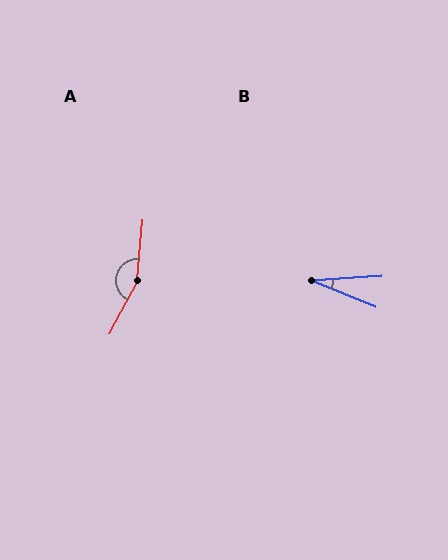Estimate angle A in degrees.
Approximately 157 degrees.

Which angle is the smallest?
B, at approximately 26 degrees.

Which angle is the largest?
A, at approximately 157 degrees.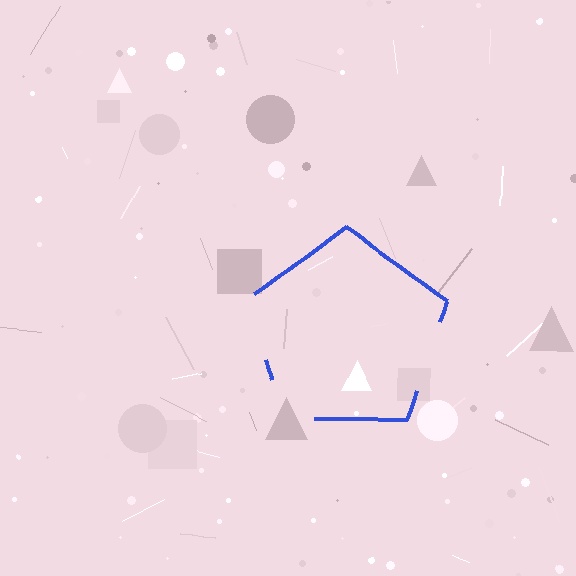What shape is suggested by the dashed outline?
The dashed outline suggests a pentagon.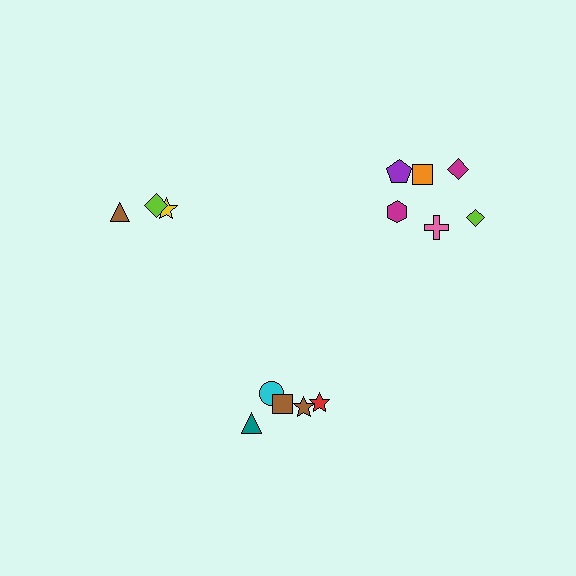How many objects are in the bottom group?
There are 5 objects.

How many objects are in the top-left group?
There are 3 objects.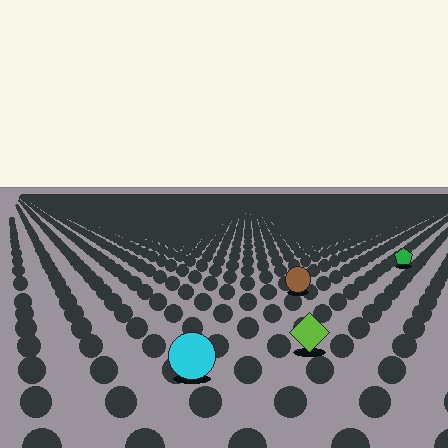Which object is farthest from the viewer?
The green pentagon is farthest from the viewer. It appears smaller and the ground texture around it is denser.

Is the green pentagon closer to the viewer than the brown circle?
No. The brown circle is closer — you can tell from the texture gradient: the ground texture is coarser near it.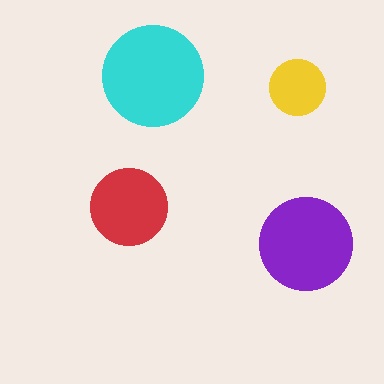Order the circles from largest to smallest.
the cyan one, the purple one, the red one, the yellow one.